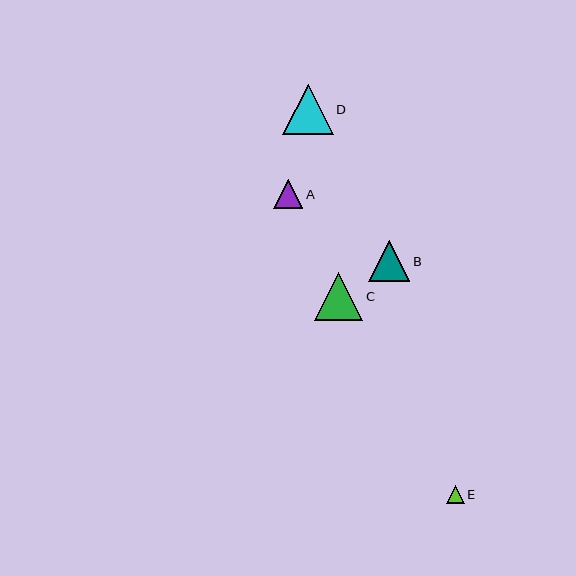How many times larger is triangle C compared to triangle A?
Triangle C is approximately 1.6 times the size of triangle A.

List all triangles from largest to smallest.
From largest to smallest: D, C, B, A, E.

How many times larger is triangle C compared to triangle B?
Triangle C is approximately 1.2 times the size of triangle B.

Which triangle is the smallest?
Triangle E is the smallest with a size of approximately 18 pixels.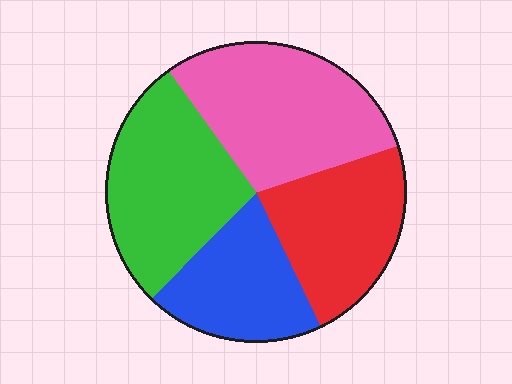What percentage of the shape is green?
Green covers roughly 30% of the shape.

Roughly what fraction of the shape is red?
Red covers 23% of the shape.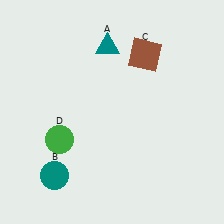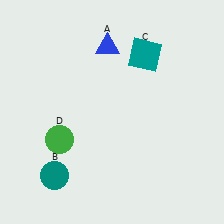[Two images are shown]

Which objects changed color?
A changed from teal to blue. C changed from brown to teal.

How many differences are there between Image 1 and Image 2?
There are 2 differences between the two images.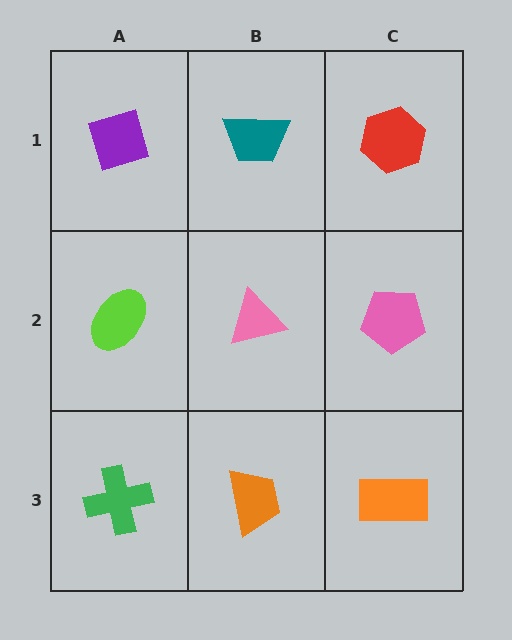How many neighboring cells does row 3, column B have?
3.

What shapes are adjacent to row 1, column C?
A pink pentagon (row 2, column C), a teal trapezoid (row 1, column B).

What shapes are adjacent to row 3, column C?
A pink pentagon (row 2, column C), an orange trapezoid (row 3, column B).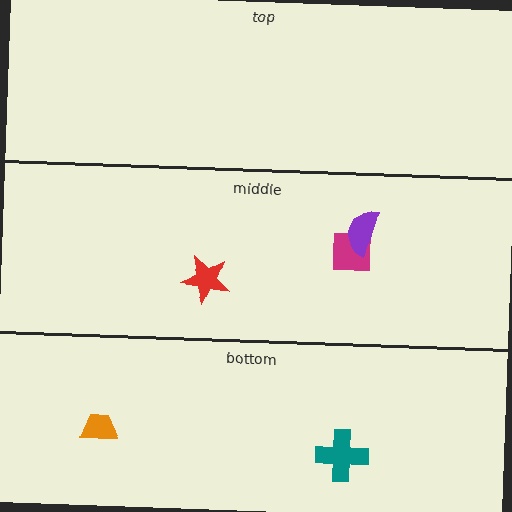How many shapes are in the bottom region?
2.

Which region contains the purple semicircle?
The middle region.